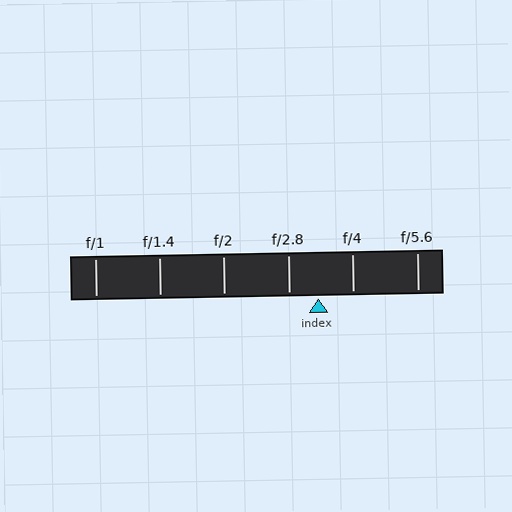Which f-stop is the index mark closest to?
The index mark is closest to f/2.8.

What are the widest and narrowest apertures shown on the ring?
The widest aperture shown is f/1 and the narrowest is f/5.6.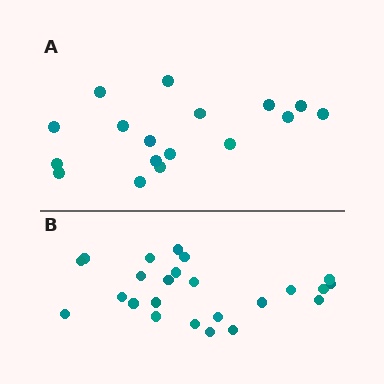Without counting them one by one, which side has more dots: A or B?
Region B (the bottom region) has more dots.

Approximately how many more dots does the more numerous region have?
Region B has roughly 8 or so more dots than region A.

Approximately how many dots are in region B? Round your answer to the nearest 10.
About 20 dots. (The exact count is 24, which rounds to 20.)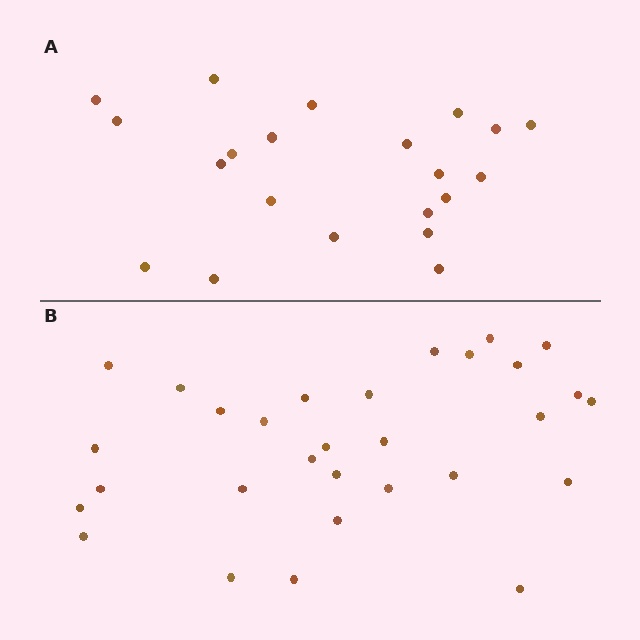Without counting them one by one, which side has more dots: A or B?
Region B (the bottom region) has more dots.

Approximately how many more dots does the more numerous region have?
Region B has roughly 8 or so more dots than region A.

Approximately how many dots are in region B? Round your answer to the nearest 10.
About 30 dots.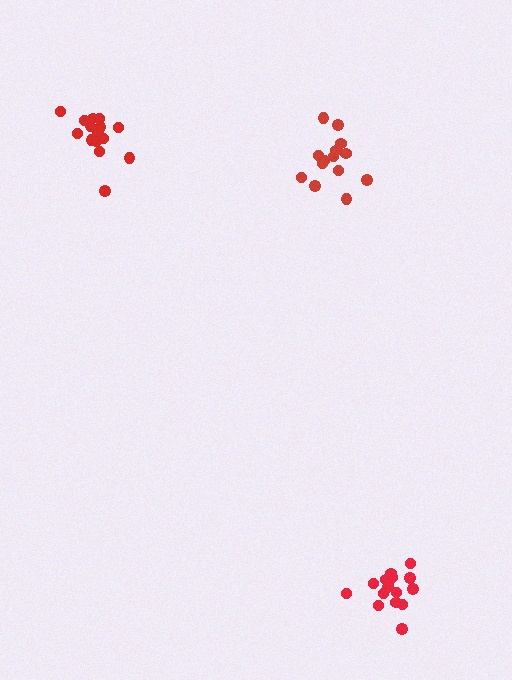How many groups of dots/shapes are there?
There are 3 groups.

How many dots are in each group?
Group 1: 14 dots, Group 2: 15 dots, Group 3: 16 dots (45 total).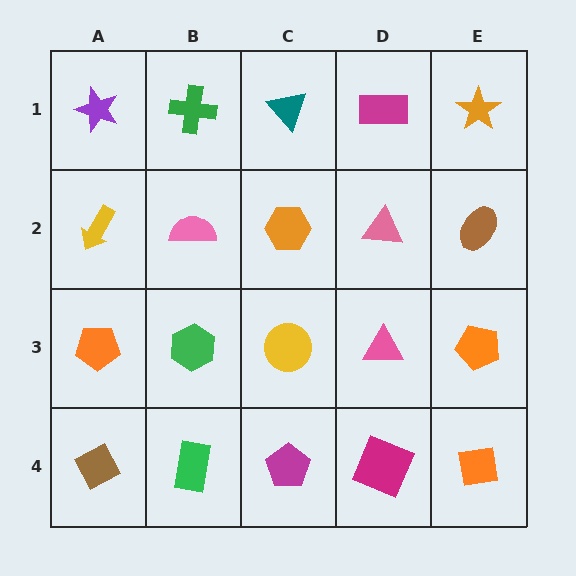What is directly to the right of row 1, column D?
An orange star.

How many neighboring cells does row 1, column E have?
2.